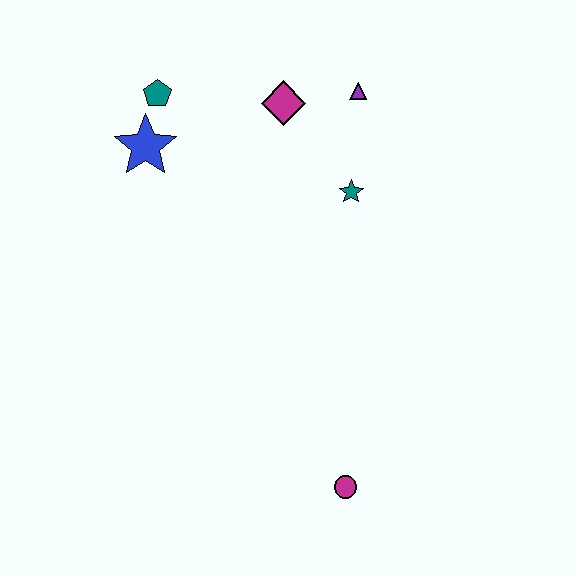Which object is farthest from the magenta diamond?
The magenta circle is farthest from the magenta diamond.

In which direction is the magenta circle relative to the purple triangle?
The magenta circle is below the purple triangle.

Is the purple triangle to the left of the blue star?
No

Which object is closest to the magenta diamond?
The purple triangle is closest to the magenta diamond.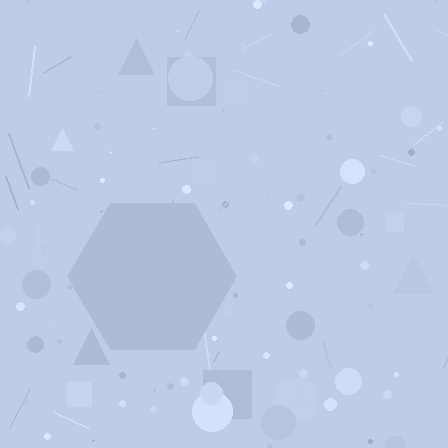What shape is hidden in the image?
A hexagon is hidden in the image.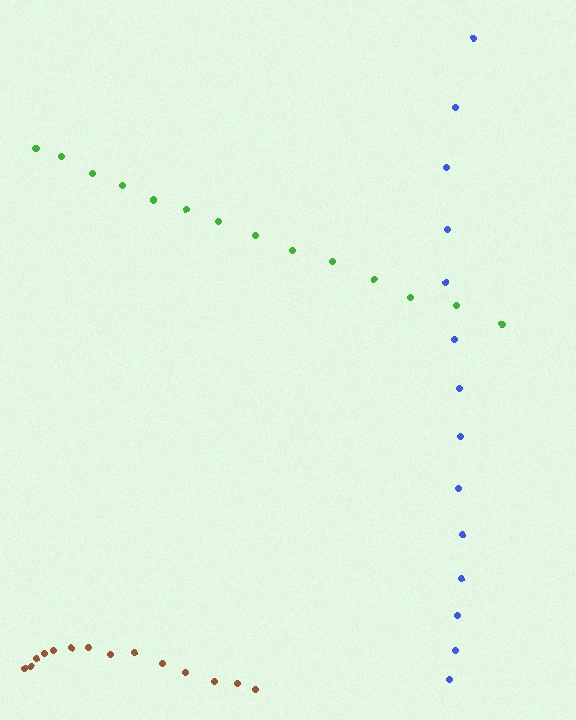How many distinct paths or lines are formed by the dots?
There are 3 distinct paths.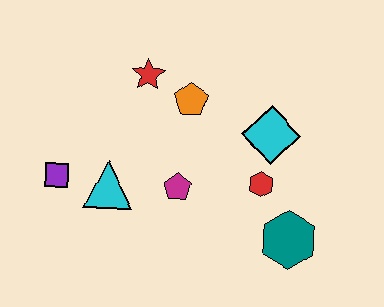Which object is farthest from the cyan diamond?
The purple square is farthest from the cyan diamond.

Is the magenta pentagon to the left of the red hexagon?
Yes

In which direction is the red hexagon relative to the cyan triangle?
The red hexagon is to the right of the cyan triangle.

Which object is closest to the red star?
The orange pentagon is closest to the red star.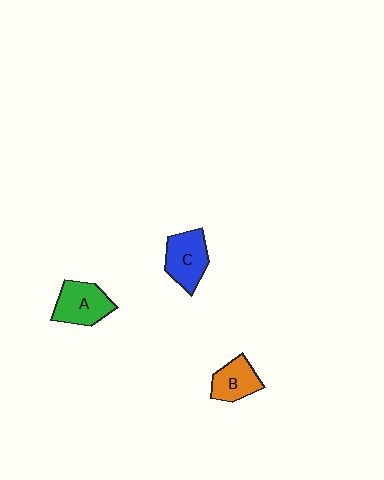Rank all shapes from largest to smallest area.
From largest to smallest: A (green), C (blue), B (orange).